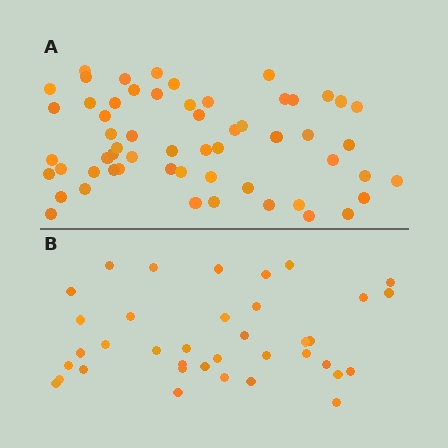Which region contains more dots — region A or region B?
Region A (the top region) has more dots.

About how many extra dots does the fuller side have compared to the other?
Region A has approximately 20 more dots than region B.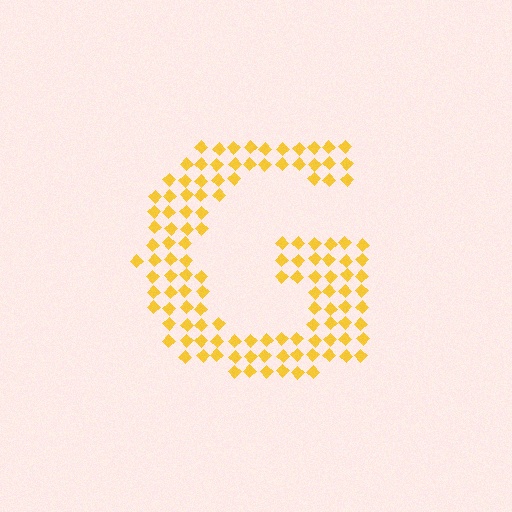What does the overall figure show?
The overall figure shows the letter G.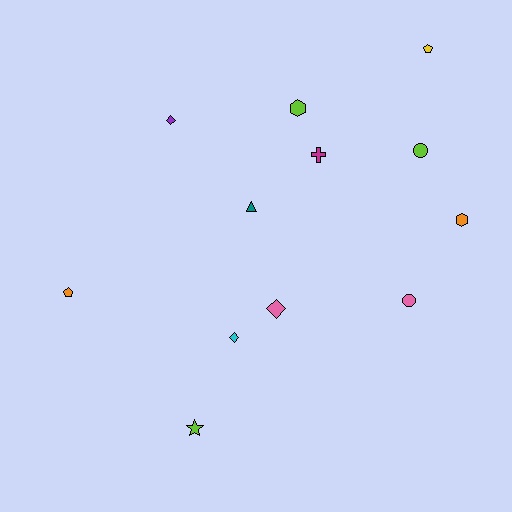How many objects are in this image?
There are 12 objects.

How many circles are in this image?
There are 2 circles.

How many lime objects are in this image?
There are 3 lime objects.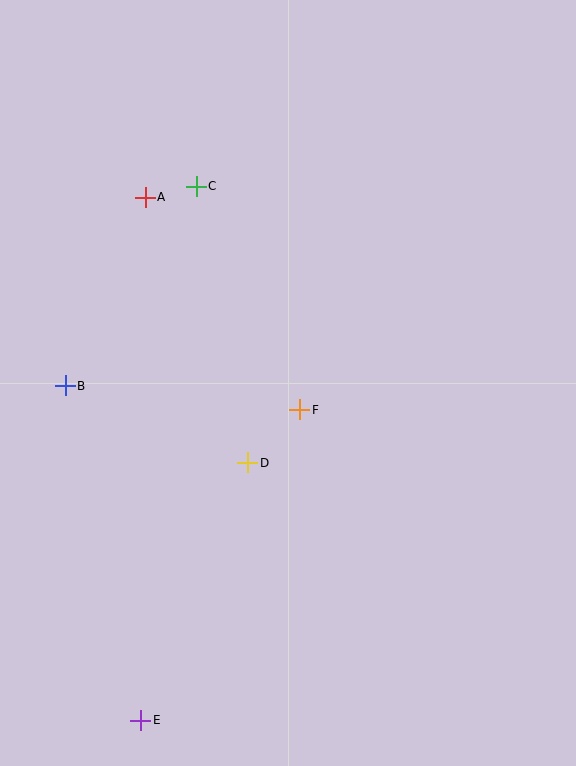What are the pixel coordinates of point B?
Point B is at (65, 386).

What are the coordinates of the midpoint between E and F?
The midpoint between E and F is at (220, 565).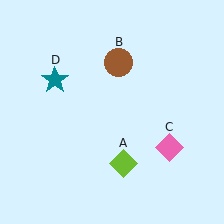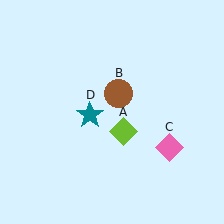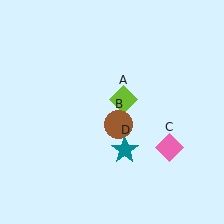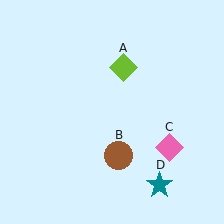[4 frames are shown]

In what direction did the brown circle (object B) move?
The brown circle (object B) moved down.